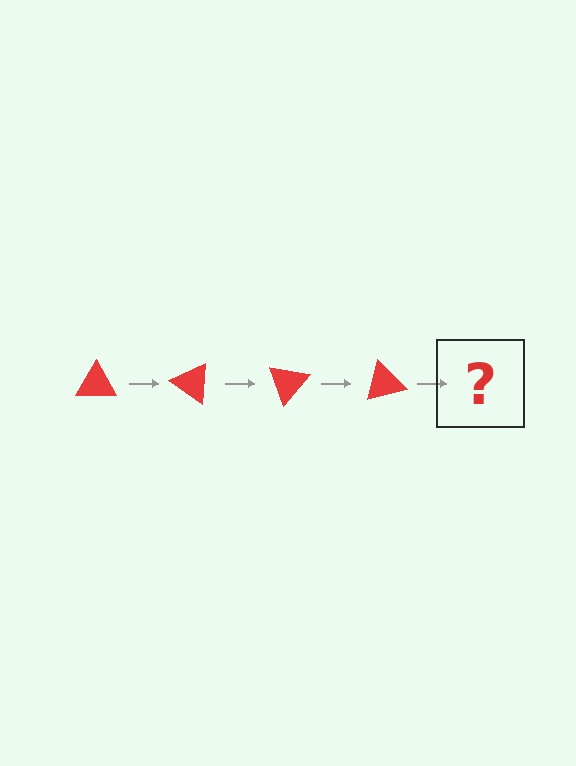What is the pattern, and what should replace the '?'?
The pattern is that the triangle rotates 35 degrees each step. The '?' should be a red triangle rotated 140 degrees.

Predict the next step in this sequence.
The next step is a red triangle rotated 140 degrees.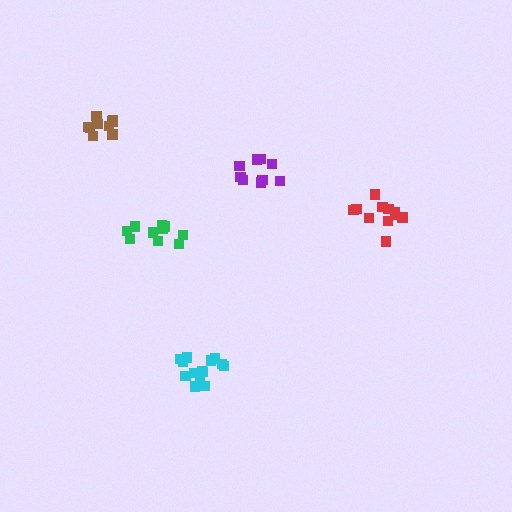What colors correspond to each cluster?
The clusters are colored: purple, red, brown, cyan, green.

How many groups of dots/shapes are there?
There are 5 groups.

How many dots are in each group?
Group 1: 9 dots, Group 2: 11 dots, Group 3: 10 dots, Group 4: 14 dots, Group 5: 10 dots (54 total).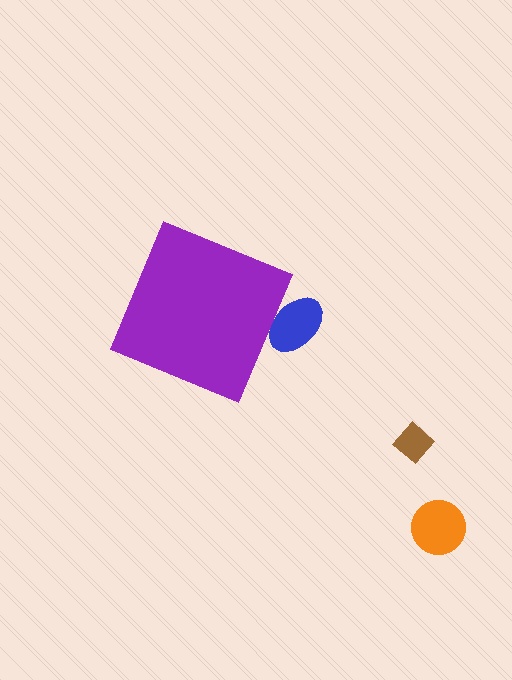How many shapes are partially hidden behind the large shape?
1 shape is partially hidden.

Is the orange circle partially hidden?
No, the orange circle is fully visible.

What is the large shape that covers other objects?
A purple diamond.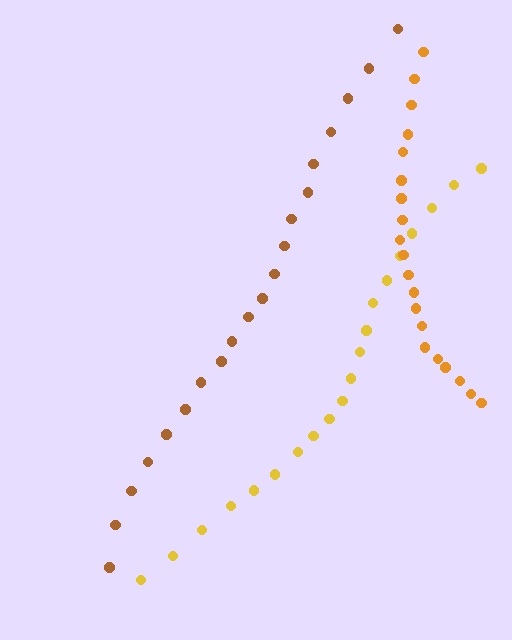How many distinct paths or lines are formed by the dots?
There are 3 distinct paths.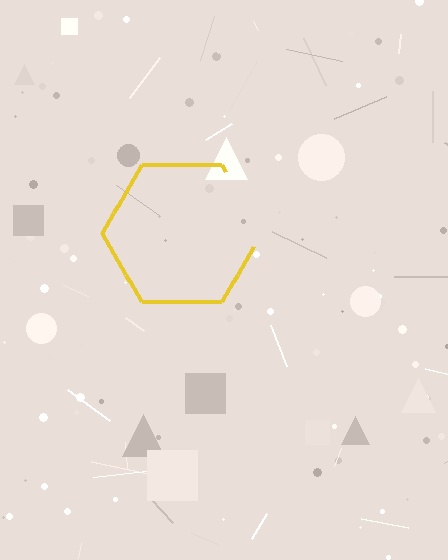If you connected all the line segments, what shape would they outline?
They would outline a hexagon.